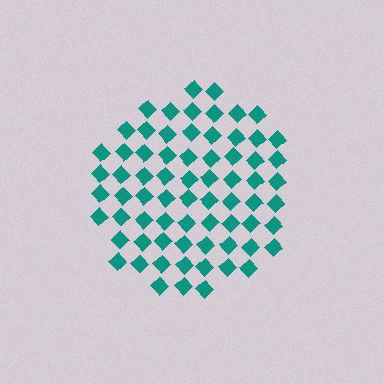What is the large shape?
The large shape is a circle.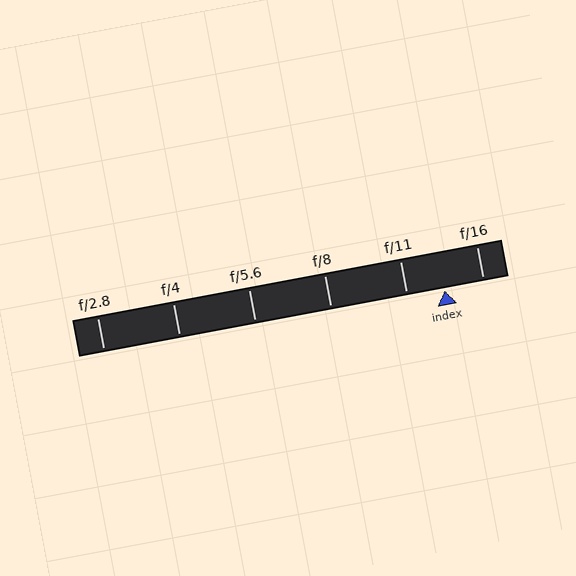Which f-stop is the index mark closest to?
The index mark is closest to f/11.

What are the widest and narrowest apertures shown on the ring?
The widest aperture shown is f/2.8 and the narrowest is f/16.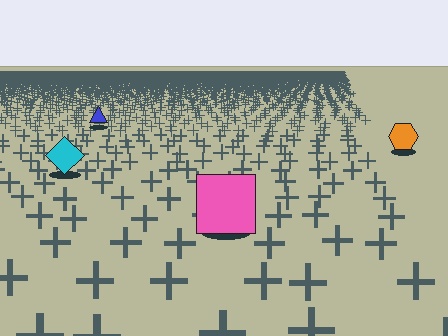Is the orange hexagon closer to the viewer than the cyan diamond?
No. The cyan diamond is closer — you can tell from the texture gradient: the ground texture is coarser near it.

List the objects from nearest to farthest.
From nearest to farthest: the pink square, the cyan diamond, the orange hexagon, the blue triangle.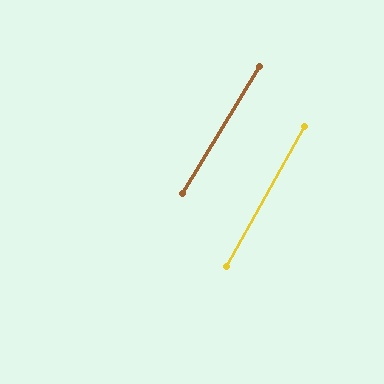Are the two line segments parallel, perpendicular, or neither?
Parallel — their directions differ by only 1.9°.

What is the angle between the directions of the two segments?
Approximately 2 degrees.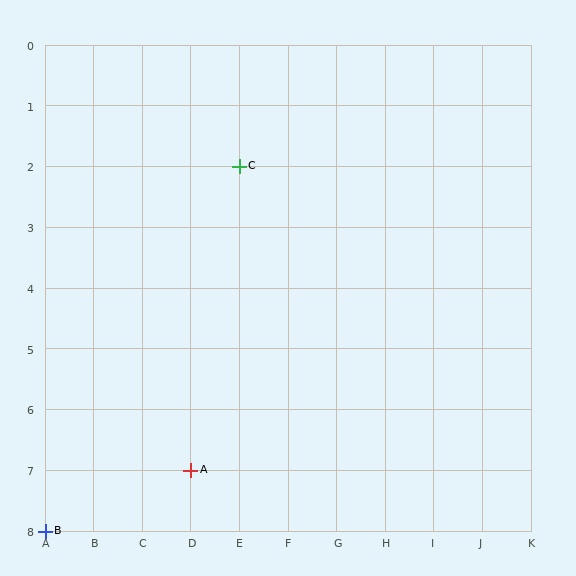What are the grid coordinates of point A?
Point A is at grid coordinates (D, 7).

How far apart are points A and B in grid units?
Points A and B are 3 columns and 1 row apart (about 3.2 grid units diagonally).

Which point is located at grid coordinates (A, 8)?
Point B is at (A, 8).